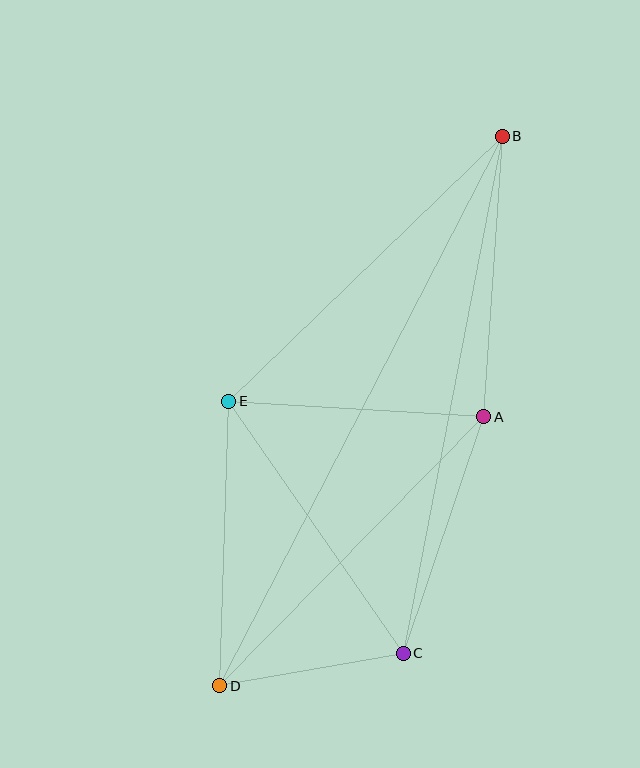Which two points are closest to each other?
Points C and D are closest to each other.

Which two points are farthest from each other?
Points B and D are farthest from each other.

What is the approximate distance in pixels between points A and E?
The distance between A and E is approximately 255 pixels.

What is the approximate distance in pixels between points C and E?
The distance between C and E is approximately 306 pixels.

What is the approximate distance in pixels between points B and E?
The distance between B and E is approximately 381 pixels.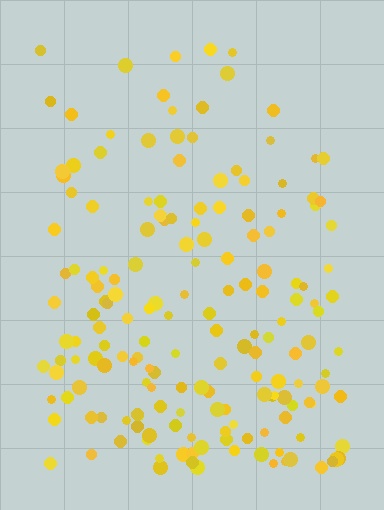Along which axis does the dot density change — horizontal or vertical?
Vertical.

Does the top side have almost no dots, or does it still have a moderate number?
Still a moderate number, just noticeably fewer than the bottom.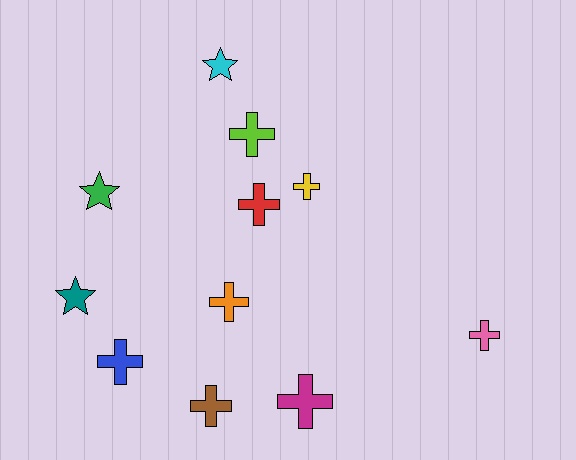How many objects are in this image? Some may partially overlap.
There are 11 objects.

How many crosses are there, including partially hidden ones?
There are 8 crosses.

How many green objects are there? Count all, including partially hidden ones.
There is 1 green object.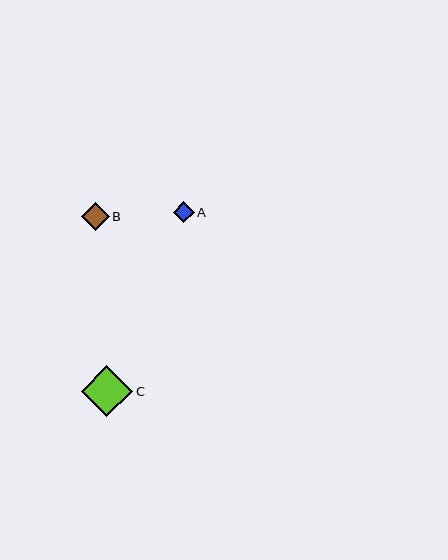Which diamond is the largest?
Diamond C is the largest with a size of approximately 51 pixels.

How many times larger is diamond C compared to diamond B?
Diamond C is approximately 1.8 times the size of diamond B.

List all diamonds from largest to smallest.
From largest to smallest: C, B, A.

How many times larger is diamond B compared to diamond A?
Diamond B is approximately 1.4 times the size of diamond A.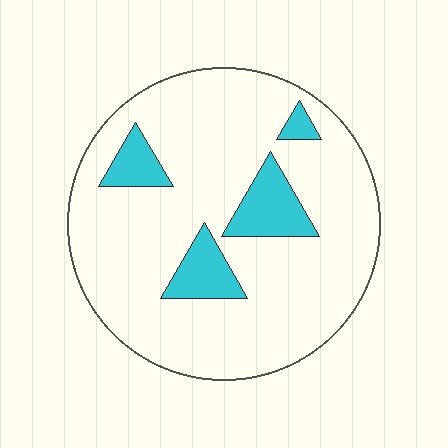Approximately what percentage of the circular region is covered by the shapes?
Approximately 15%.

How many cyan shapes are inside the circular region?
4.